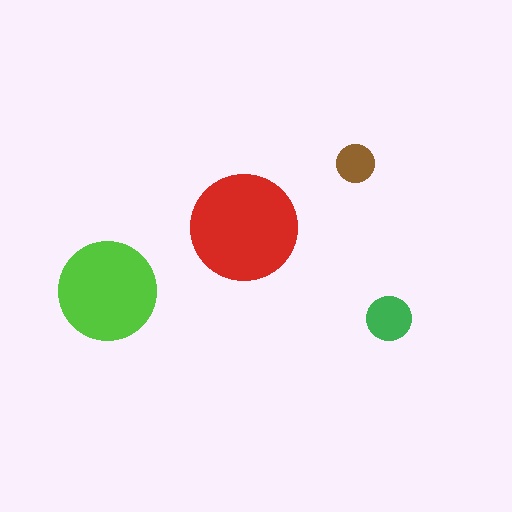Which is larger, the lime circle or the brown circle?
The lime one.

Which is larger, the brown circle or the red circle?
The red one.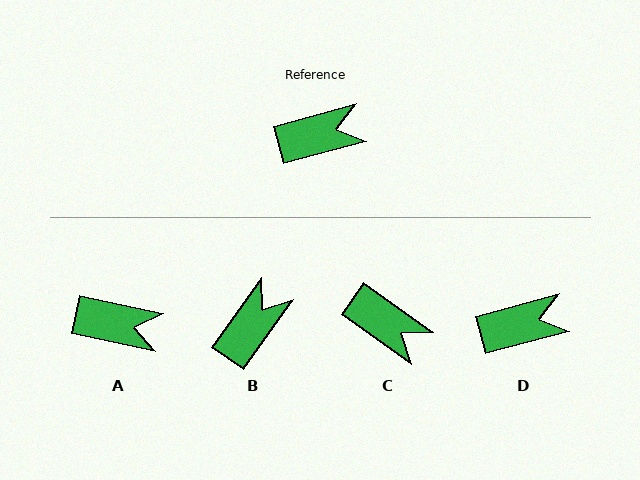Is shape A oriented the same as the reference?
No, it is off by about 27 degrees.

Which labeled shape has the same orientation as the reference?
D.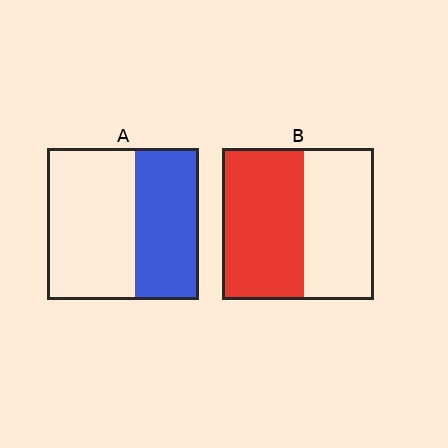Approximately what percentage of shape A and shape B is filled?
A is approximately 40% and B is approximately 55%.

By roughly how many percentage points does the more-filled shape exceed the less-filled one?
By roughly 10 percentage points (B over A).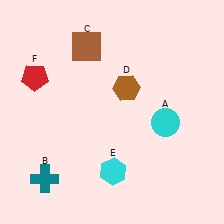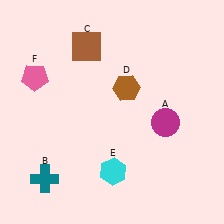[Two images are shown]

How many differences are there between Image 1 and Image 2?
There are 2 differences between the two images.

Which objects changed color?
A changed from cyan to magenta. F changed from red to pink.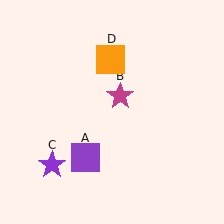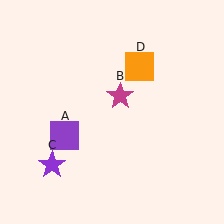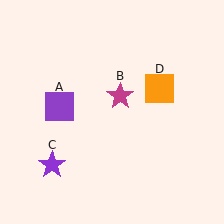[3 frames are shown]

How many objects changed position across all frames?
2 objects changed position: purple square (object A), orange square (object D).